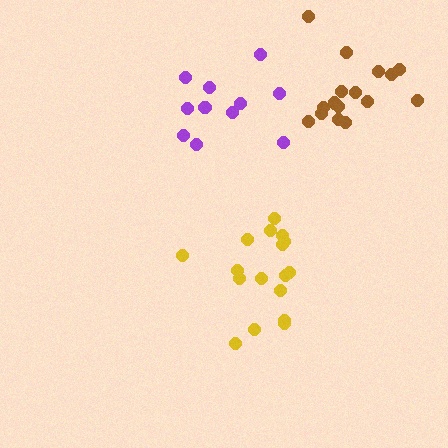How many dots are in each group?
Group 1: 16 dots, Group 2: 17 dots, Group 3: 11 dots (44 total).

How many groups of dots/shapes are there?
There are 3 groups.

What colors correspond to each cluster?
The clusters are colored: brown, yellow, purple.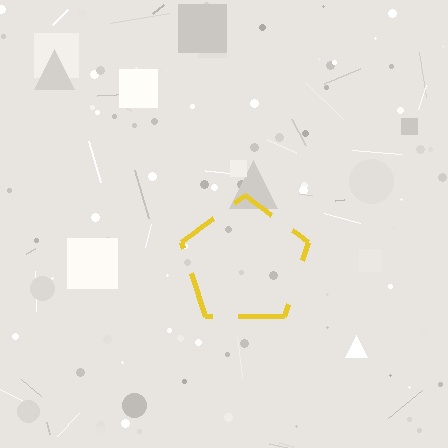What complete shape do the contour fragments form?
The contour fragments form a pentagon.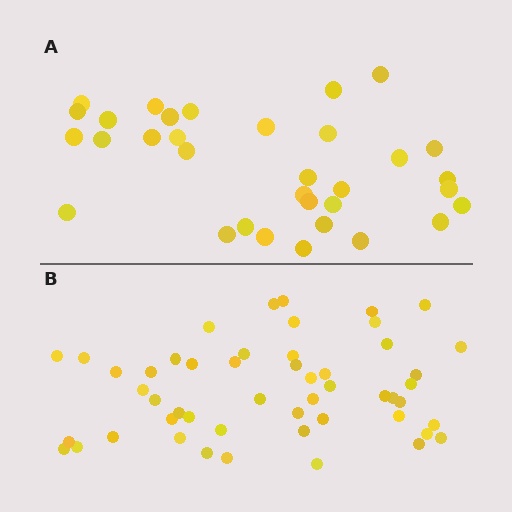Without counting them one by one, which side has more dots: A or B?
Region B (the bottom region) has more dots.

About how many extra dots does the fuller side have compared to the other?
Region B has approximately 20 more dots than region A.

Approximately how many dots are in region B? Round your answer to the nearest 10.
About 50 dots. (The exact count is 51, which rounds to 50.)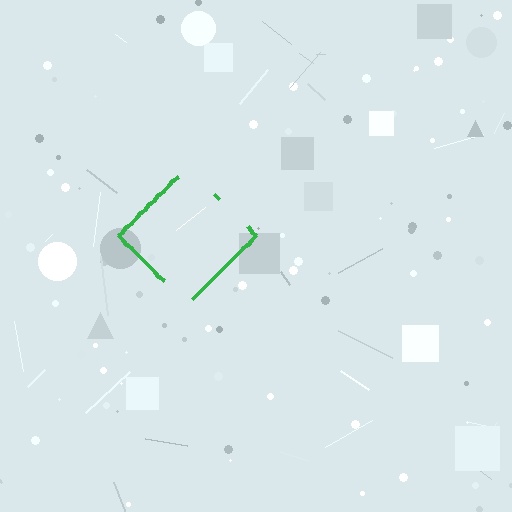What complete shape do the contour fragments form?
The contour fragments form a diamond.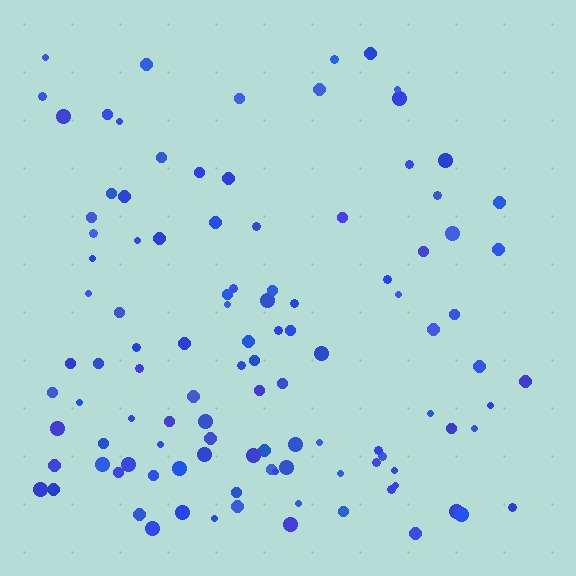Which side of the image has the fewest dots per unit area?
The top.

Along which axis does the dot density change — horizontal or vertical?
Vertical.